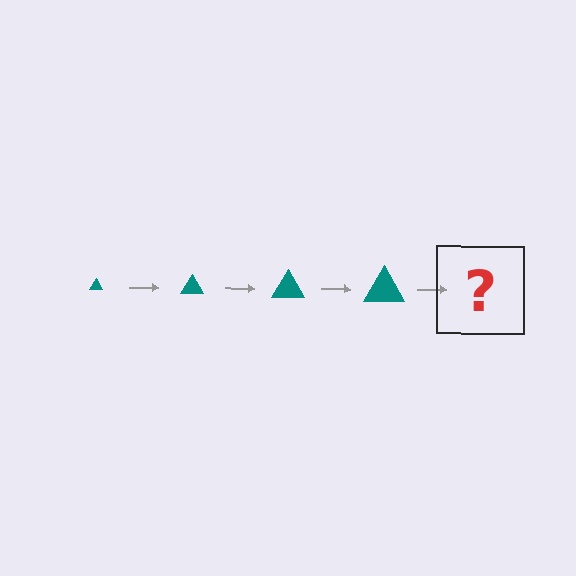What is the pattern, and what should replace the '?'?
The pattern is that the triangle gets progressively larger each step. The '?' should be a teal triangle, larger than the previous one.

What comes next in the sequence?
The next element should be a teal triangle, larger than the previous one.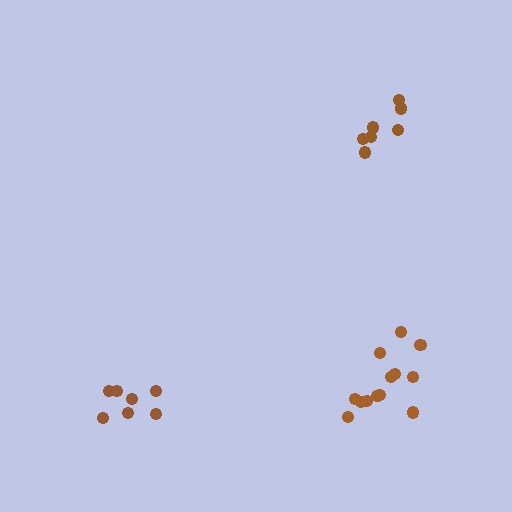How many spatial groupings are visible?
There are 3 spatial groupings.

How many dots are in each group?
Group 1: 13 dots, Group 2: 7 dots, Group 3: 7 dots (27 total).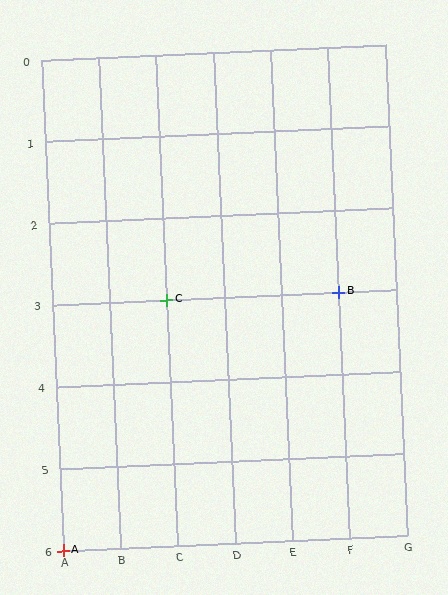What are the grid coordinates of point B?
Point B is at grid coordinates (F, 3).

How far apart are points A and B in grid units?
Points A and B are 5 columns and 3 rows apart (about 5.8 grid units diagonally).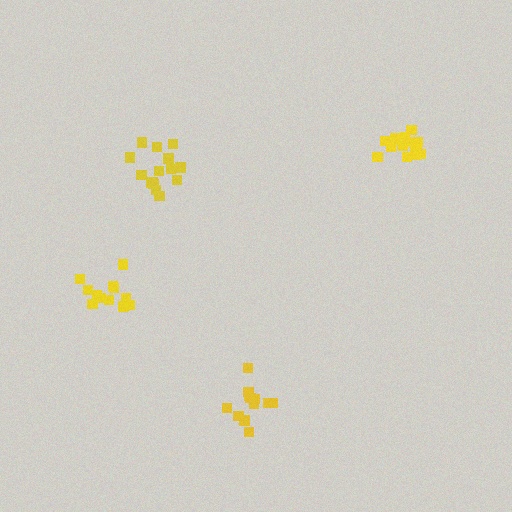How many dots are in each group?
Group 1: 15 dots, Group 2: 12 dots, Group 3: 15 dots, Group 4: 12 dots (54 total).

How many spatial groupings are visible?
There are 4 spatial groupings.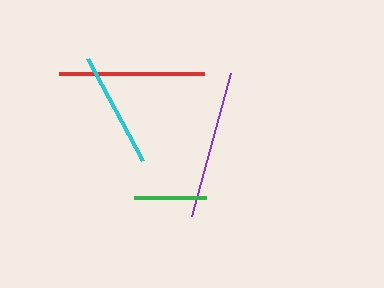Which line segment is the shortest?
The green line is the shortest at approximately 72 pixels.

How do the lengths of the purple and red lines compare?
The purple and red lines are approximately the same length.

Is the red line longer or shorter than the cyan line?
The red line is longer than the cyan line.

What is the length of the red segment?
The red segment is approximately 144 pixels long.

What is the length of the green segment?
The green segment is approximately 72 pixels long.